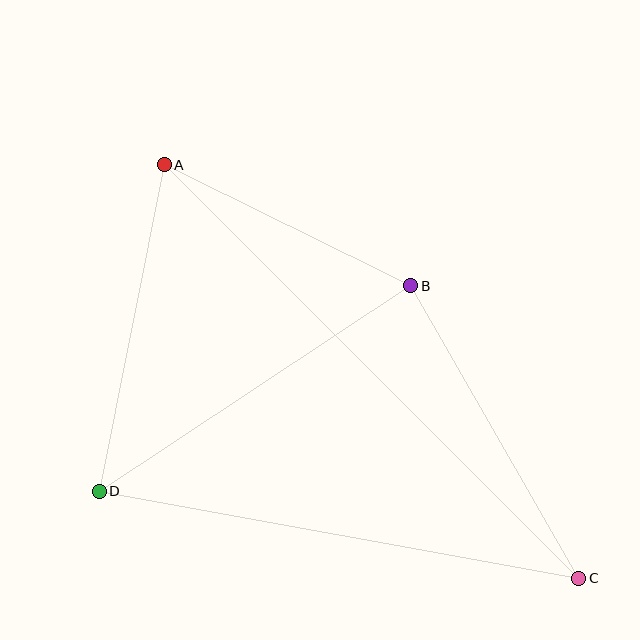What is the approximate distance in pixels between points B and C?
The distance between B and C is approximately 337 pixels.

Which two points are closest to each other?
Points A and B are closest to each other.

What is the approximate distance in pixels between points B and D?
The distance between B and D is approximately 373 pixels.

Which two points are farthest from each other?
Points A and C are farthest from each other.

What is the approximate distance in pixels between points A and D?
The distance between A and D is approximately 333 pixels.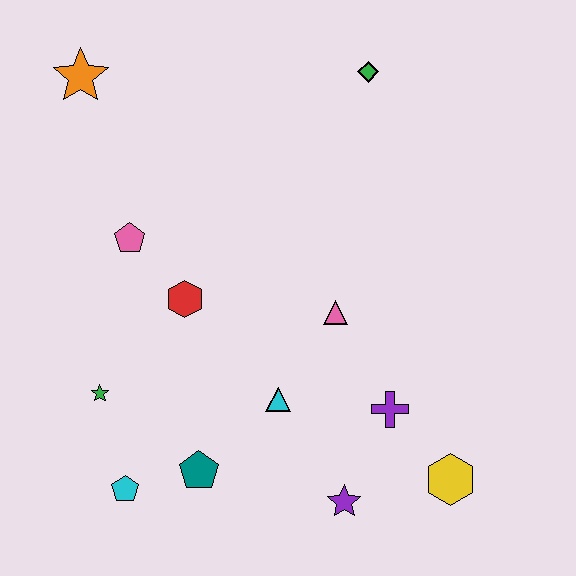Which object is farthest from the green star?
The green diamond is farthest from the green star.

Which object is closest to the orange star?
The pink pentagon is closest to the orange star.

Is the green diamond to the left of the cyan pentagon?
No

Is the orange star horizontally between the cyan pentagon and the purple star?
No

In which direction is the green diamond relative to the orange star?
The green diamond is to the right of the orange star.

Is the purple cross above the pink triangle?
No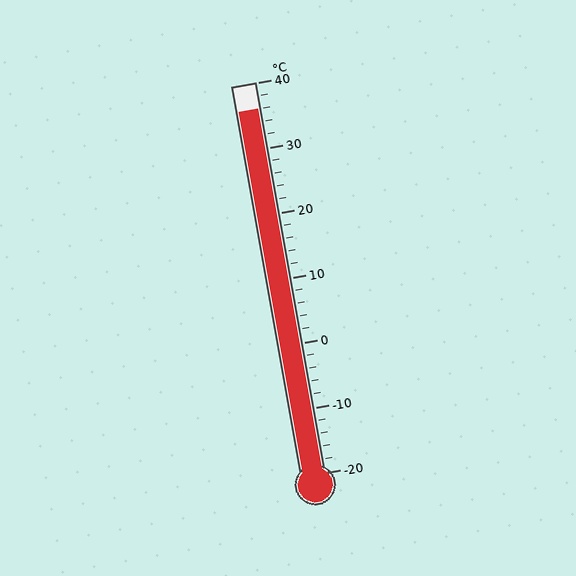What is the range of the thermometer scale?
The thermometer scale ranges from -20°C to 40°C.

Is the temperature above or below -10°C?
The temperature is above -10°C.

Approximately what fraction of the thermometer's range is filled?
The thermometer is filled to approximately 95% of its range.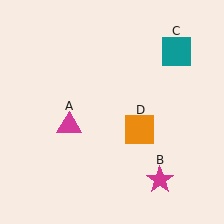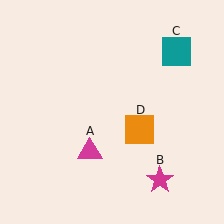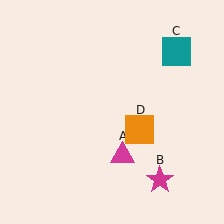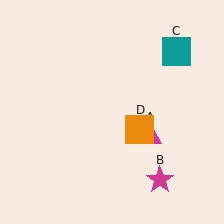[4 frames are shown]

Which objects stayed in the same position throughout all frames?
Magenta star (object B) and teal square (object C) and orange square (object D) remained stationary.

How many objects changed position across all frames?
1 object changed position: magenta triangle (object A).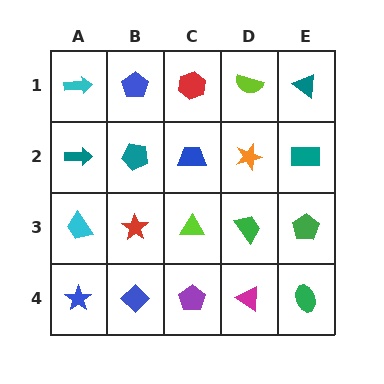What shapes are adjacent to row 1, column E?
A teal rectangle (row 2, column E), a lime semicircle (row 1, column D).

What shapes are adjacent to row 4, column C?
A lime triangle (row 3, column C), a blue diamond (row 4, column B), a magenta triangle (row 4, column D).